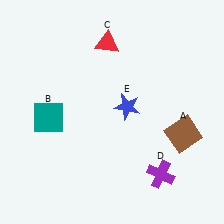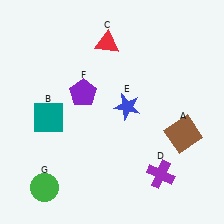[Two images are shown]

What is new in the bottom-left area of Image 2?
A green circle (G) was added in the bottom-left area of Image 2.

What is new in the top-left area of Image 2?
A purple pentagon (F) was added in the top-left area of Image 2.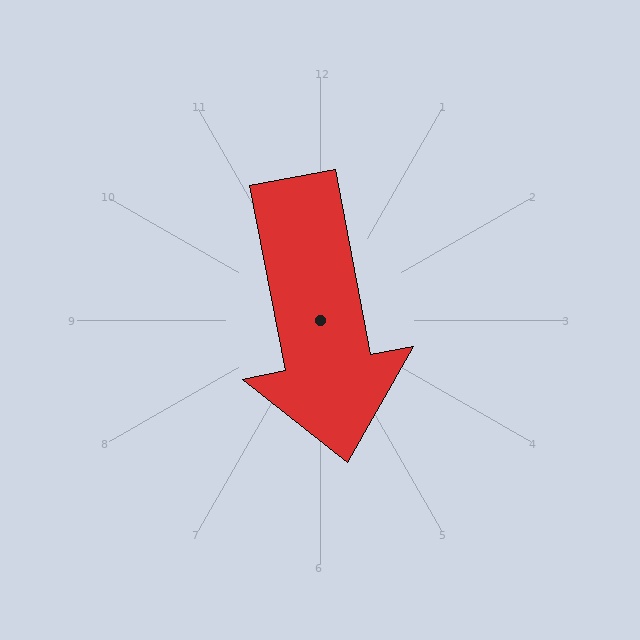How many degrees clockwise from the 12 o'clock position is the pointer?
Approximately 169 degrees.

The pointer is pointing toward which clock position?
Roughly 6 o'clock.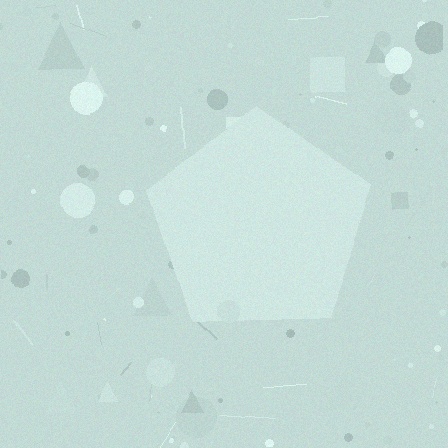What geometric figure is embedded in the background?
A pentagon is embedded in the background.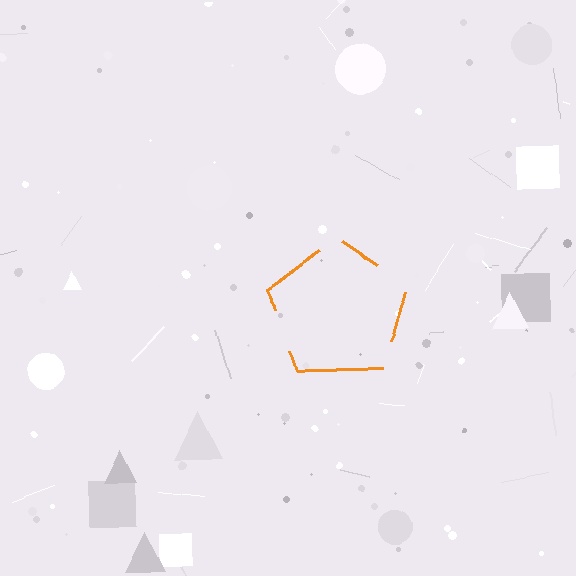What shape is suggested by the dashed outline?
The dashed outline suggests a pentagon.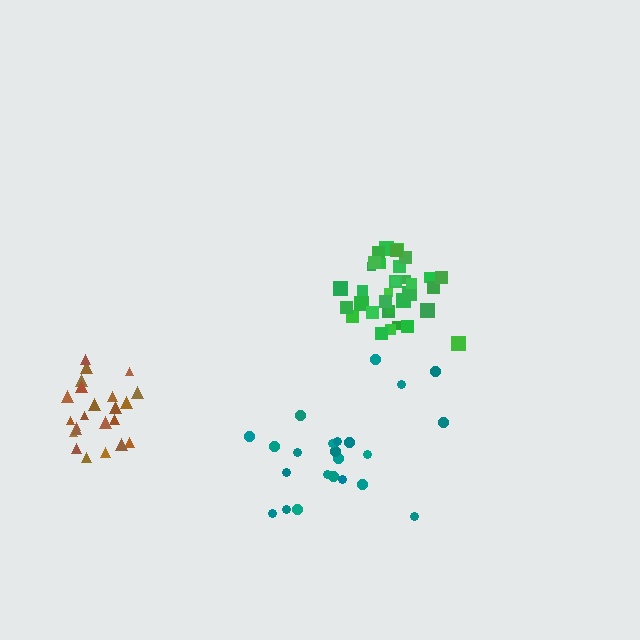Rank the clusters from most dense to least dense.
green, brown, teal.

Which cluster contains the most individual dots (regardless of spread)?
Green (34).